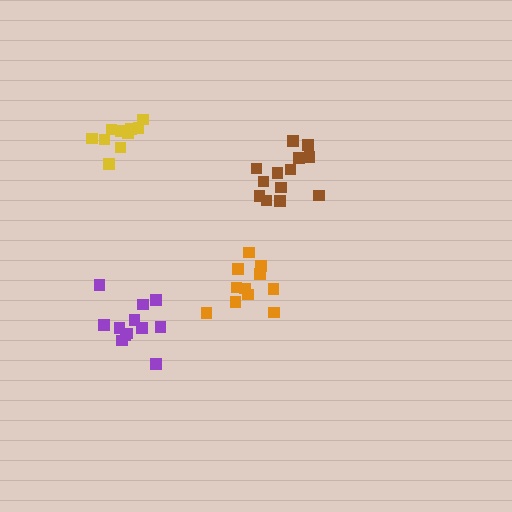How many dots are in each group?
Group 1: 11 dots, Group 2: 13 dots, Group 3: 10 dots, Group 4: 12 dots (46 total).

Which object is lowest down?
The purple cluster is bottommost.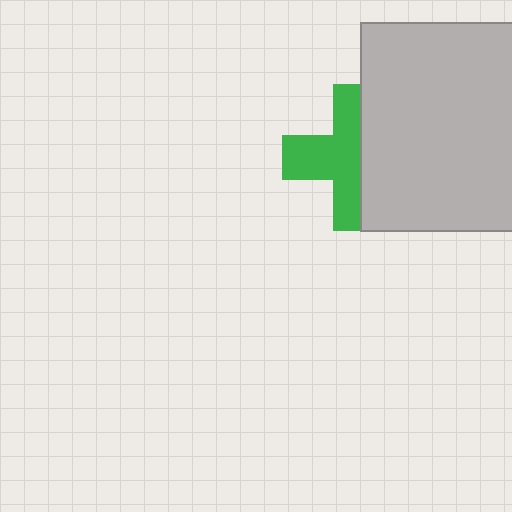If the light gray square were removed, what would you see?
You would see the complete green cross.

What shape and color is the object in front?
The object in front is a light gray square.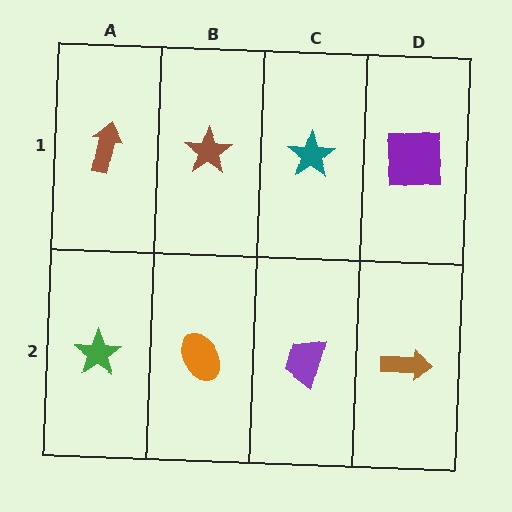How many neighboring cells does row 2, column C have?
3.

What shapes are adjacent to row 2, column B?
A brown star (row 1, column B), a green star (row 2, column A), a purple trapezoid (row 2, column C).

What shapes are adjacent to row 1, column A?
A green star (row 2, column A), a brown star (row 1, column B).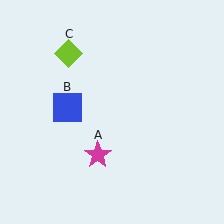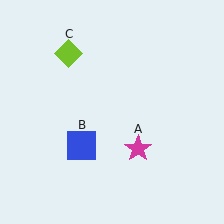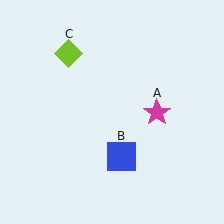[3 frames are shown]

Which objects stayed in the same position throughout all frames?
Lime diamond (object C) remained stationary.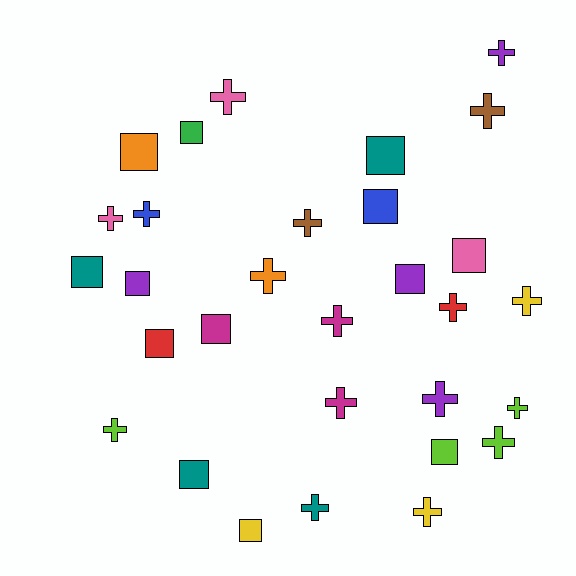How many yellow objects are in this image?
There are 3 yellow objects.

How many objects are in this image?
There are 30 objects.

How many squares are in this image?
There are 13 squares.